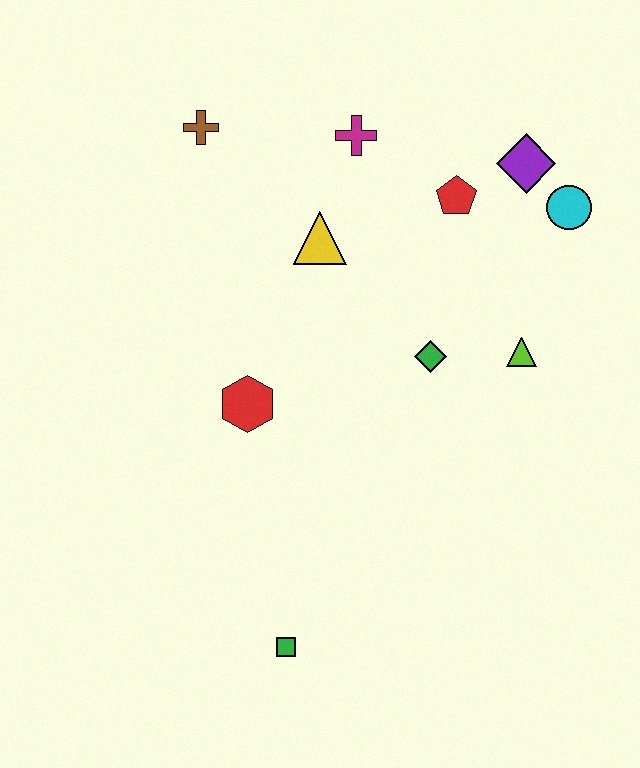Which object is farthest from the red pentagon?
The green square is farthest from the red pentagon.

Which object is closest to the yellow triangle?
The magenta cross is closest to the yellow triangle.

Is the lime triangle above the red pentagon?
No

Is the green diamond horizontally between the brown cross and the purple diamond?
Yes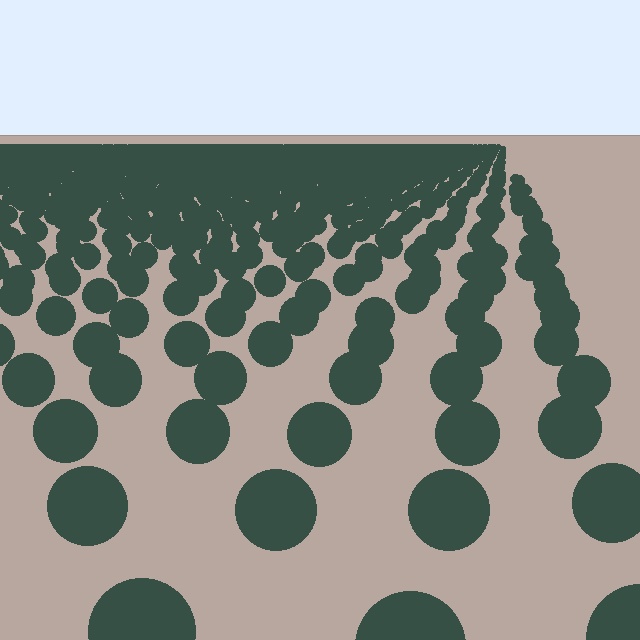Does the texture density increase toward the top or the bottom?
Density increases toward the top.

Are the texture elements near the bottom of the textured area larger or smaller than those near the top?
Larger. Near the bottom, elements are closer to the viewer and appear at a bigger on-screen size.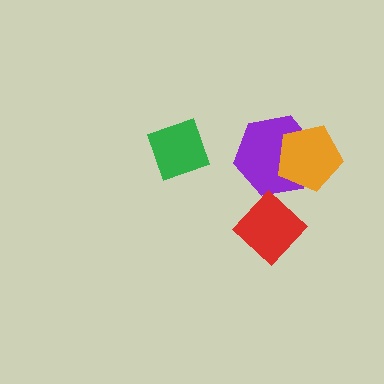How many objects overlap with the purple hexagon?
1 object overlaps with the purple hexagon.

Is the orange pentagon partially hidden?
No, no other shape covers it.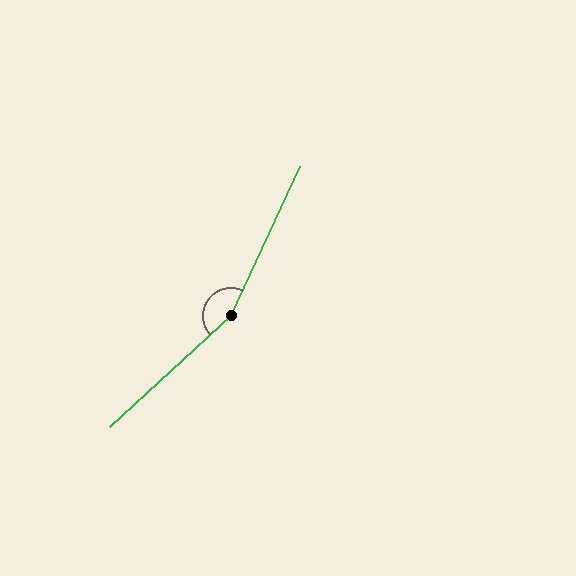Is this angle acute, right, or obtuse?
It is obtuse.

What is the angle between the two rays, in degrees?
Approximately 158 degrees.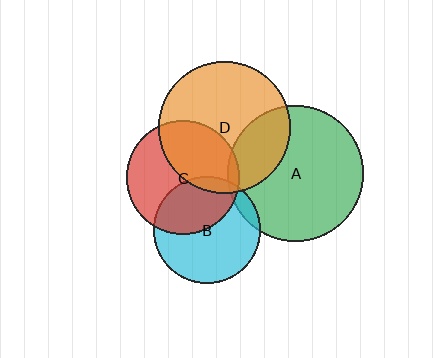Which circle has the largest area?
Circle A (green).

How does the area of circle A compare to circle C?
Approximately 1.4 times.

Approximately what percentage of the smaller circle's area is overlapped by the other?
Approximately 40%.